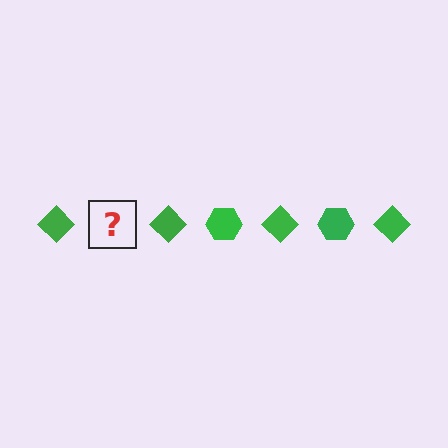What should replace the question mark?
The question mark should be replaced with a green hexagon.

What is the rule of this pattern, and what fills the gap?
The rule is that the pattern cycles through diamond, hexagon shapes in green. The gap should be filled with a green hexagon.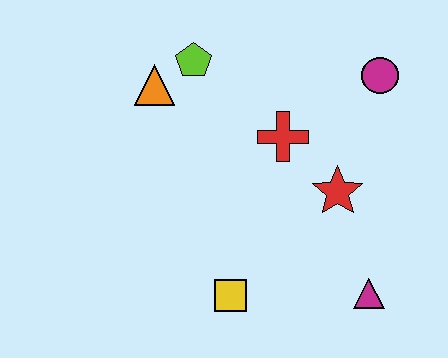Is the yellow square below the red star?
Yes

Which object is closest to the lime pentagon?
The orange triangle is closest to the lime pentagon.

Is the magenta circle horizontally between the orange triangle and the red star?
No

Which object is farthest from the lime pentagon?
The magenta triangle is farthest from the lime pentagon.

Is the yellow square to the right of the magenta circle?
No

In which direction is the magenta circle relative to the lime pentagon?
The magenta circle is to the right of the lime pentagon.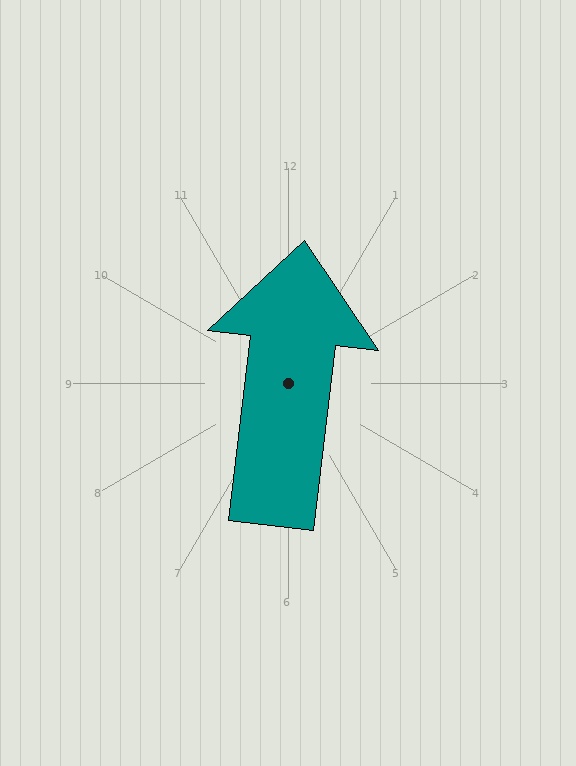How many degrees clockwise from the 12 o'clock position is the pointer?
Approximately 7 degrees.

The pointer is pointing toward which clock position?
Roughly 12 o'clock.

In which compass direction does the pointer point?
North.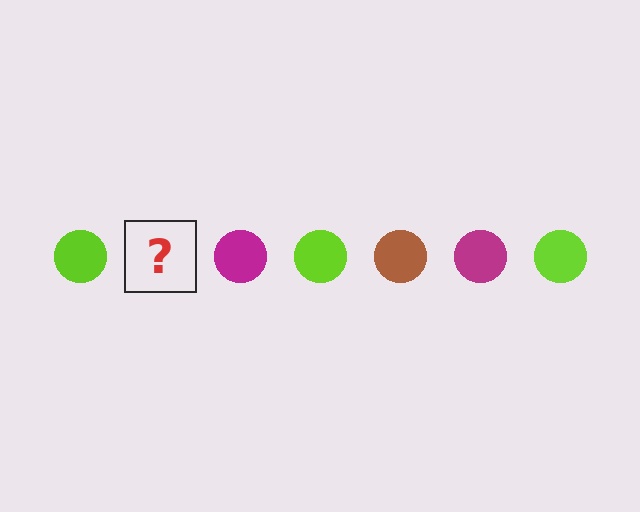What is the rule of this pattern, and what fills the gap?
The rule is that the pattern cycles through lime, brown, magenta circles. The gap should be filled with a brown circle.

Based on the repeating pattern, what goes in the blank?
The blank should be a brown circle.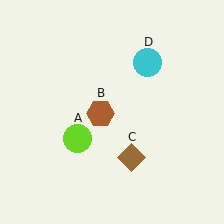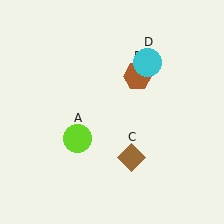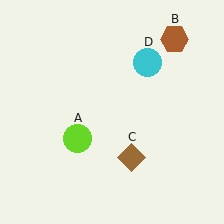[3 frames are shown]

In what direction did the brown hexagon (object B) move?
The brown hexagon (object B) moved up and to the right.